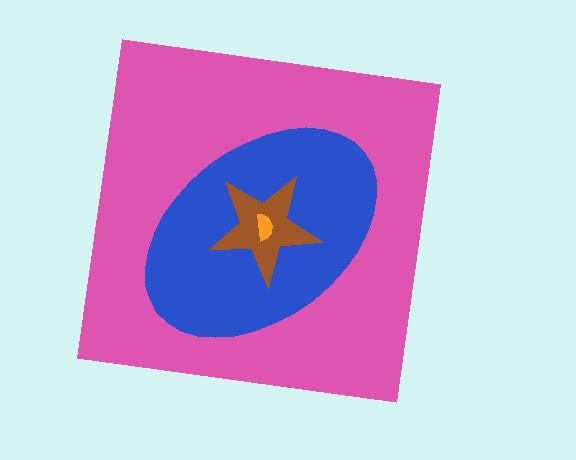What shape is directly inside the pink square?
The blue ellipse.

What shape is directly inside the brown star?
The orange semicircle.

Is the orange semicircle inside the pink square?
Yes.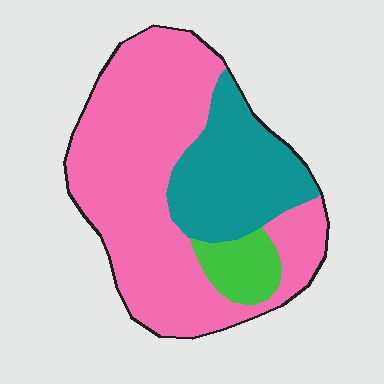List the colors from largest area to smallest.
From largest to smallest: pink, teal, green.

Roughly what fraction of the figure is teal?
Teal covers 26% of the figure.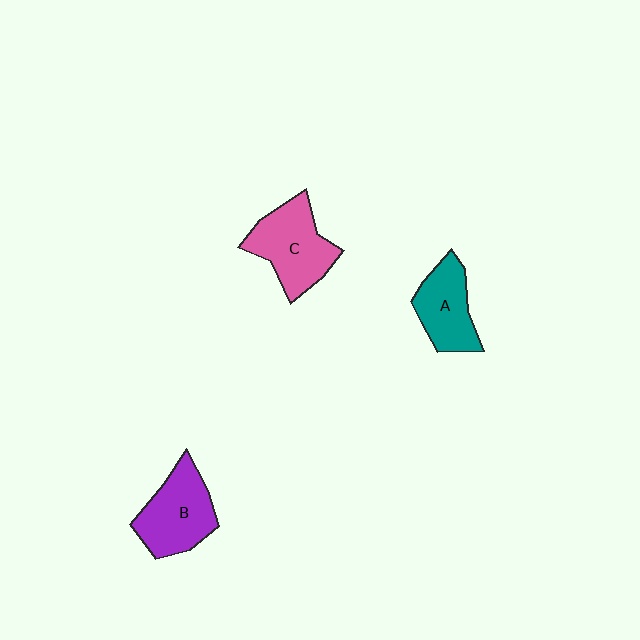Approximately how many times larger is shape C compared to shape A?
Approximately 1.3 times.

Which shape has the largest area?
Shape C (pink).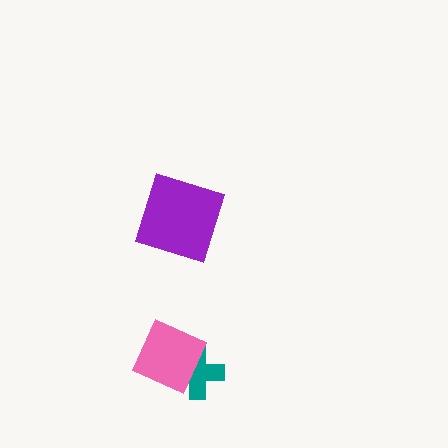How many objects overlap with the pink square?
1 object overlaps with the pink square.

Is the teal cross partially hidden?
Yes, it is partially covered by another shape.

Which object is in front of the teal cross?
The pink square is in front of the teal cross.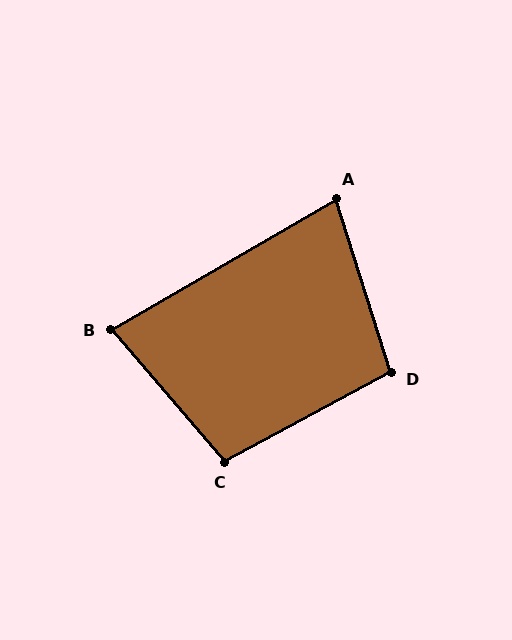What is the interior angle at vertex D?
Approximately 100 degrees (obtuse).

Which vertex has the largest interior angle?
C, at approximately 102 degrees.